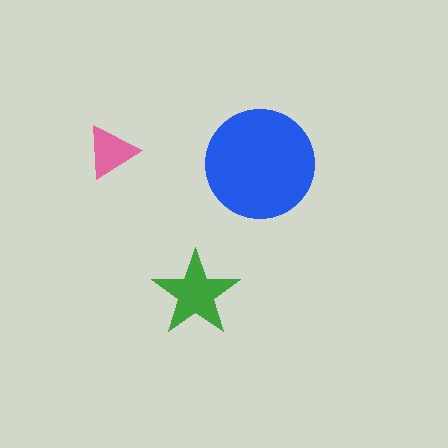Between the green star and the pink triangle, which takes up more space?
The green star.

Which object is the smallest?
The pink triangle.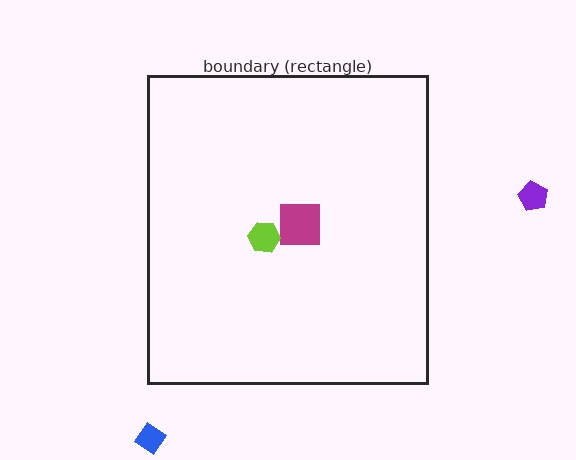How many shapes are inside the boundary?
2 inside, 2 outside.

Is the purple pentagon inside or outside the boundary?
Outside.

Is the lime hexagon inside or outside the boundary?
Inside.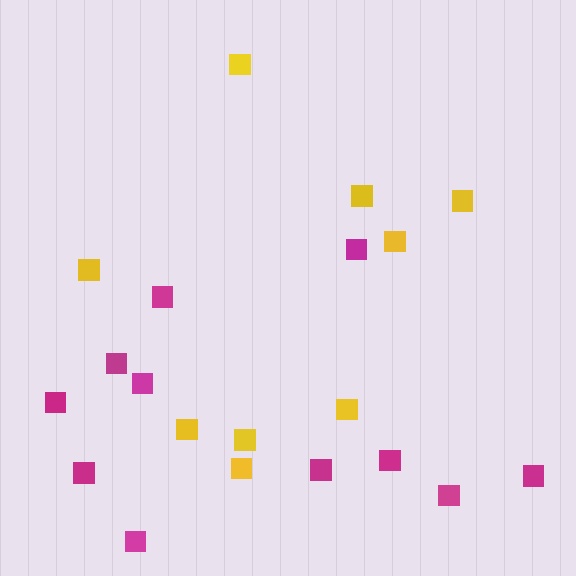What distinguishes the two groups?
There are 2 groups: one group of yellow squares (9) and one group of magenta squares (11).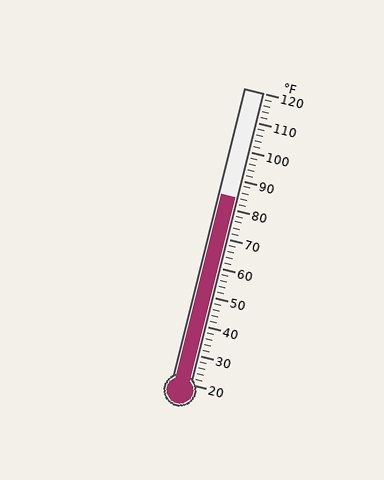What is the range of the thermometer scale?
The thermometer scale ranges from 20°F to 120°F.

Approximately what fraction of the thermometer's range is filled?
The thermometer is filled to approximately 65% of its range.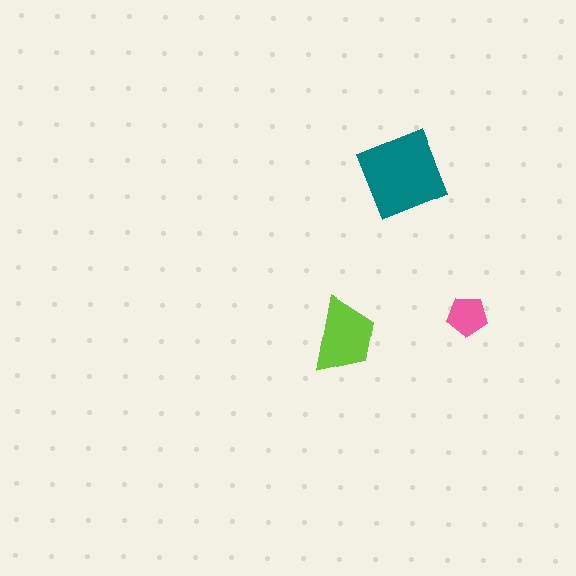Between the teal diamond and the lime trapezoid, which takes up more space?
The teal diamond.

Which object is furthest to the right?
The pink pentagon is rightmost.